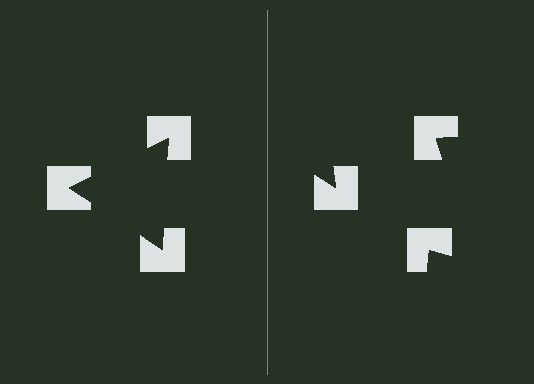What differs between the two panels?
The notched squares are positioned identically on both sides; only the wedge orientations differ. On the left they align to a triangle; on the right they are misaligned.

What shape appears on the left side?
An illusory triangle.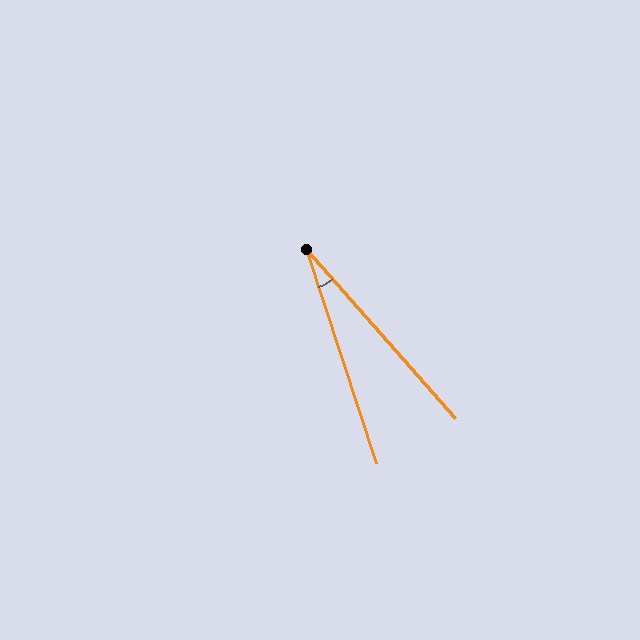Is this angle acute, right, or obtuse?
It is acute.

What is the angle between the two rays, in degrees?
Approximately 23 degrees.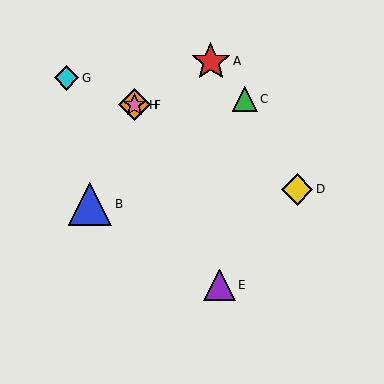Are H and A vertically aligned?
No, H is at x≈135 and A is at x≈211.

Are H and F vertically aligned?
Yes, both are at x≈135.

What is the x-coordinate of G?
Object G is at x≈66.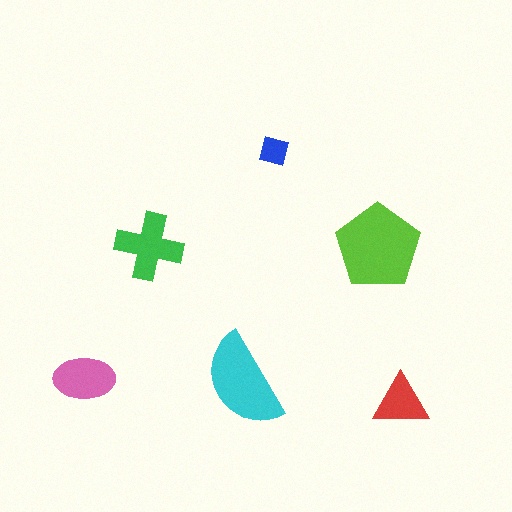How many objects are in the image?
There are 6 objects in the image.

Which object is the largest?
The lime pentagon.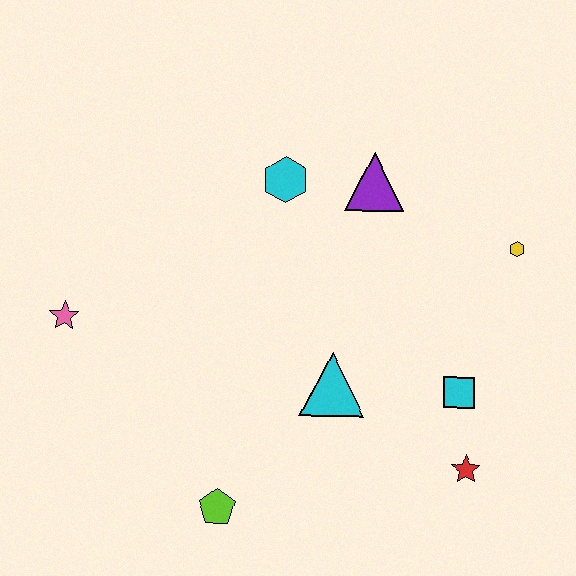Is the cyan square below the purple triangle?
Yes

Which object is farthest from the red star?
The pink star is farthest from the red star.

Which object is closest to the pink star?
The lime pentagon is closest to the pink star.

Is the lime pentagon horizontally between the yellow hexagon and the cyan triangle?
No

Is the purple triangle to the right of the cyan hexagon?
Yes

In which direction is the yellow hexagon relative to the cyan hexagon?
The yellow hexagon is to the right of the cyan hexagon.